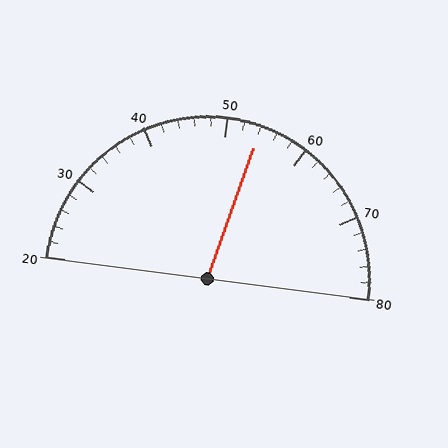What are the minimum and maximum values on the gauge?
The gauge ranges from 20 to 80.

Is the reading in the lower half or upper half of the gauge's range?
The reading is in the upper half of the range (20 to 80).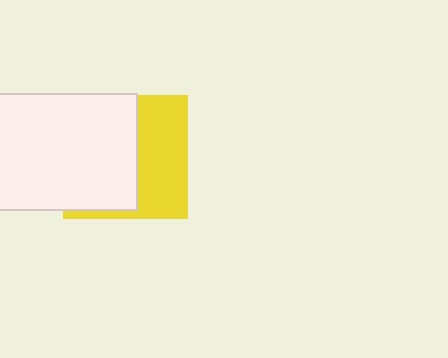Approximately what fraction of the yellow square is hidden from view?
Roughly 56% of the yellow square is hidden behind the white rectangle.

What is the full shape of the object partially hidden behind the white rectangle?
The partially hidden object is a yellow square.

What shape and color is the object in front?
The object in front is a white rectangle.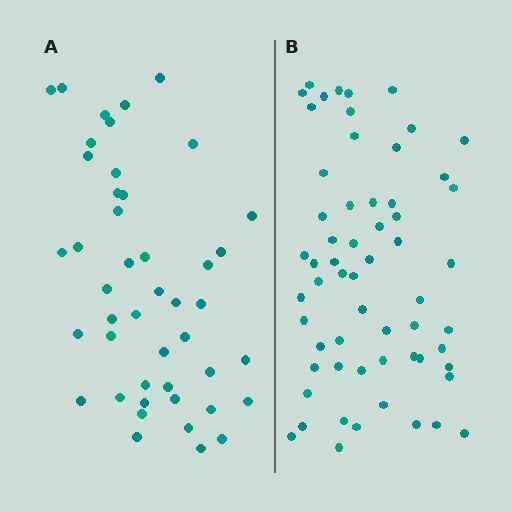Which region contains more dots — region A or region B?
Region B (the right region) has more dots.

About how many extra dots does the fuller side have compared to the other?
Region B has approximately 15 more dots than region A.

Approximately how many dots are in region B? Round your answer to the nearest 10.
About 60 dots.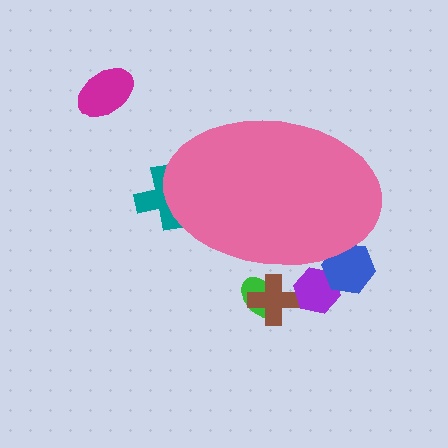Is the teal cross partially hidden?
Yes, the teal cross is partially hidden behind the pink ellipse.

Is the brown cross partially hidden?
Yes, the brown cross is partially hidden behind the pink ellipse.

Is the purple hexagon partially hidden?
Yes, the purple hexagon is partially hidden behind the pink ellipse.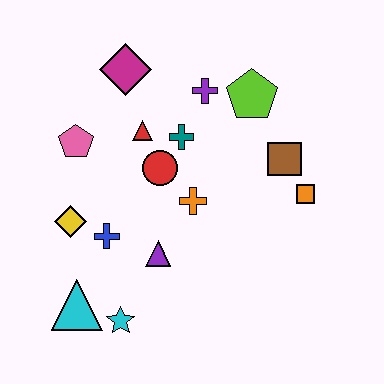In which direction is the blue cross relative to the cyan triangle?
The blue cross is above the cyan triangle.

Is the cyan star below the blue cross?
Yes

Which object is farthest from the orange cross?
The cyan triangle is farthest from the orange cross.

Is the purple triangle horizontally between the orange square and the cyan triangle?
Yes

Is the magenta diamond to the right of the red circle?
No